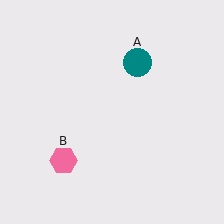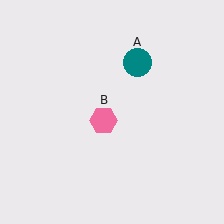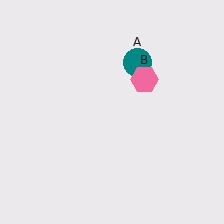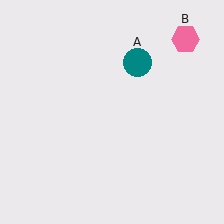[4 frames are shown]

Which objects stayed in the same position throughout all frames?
Teal circle (object A) remained stationary.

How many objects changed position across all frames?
1 object changed position: pink hexagon (object B).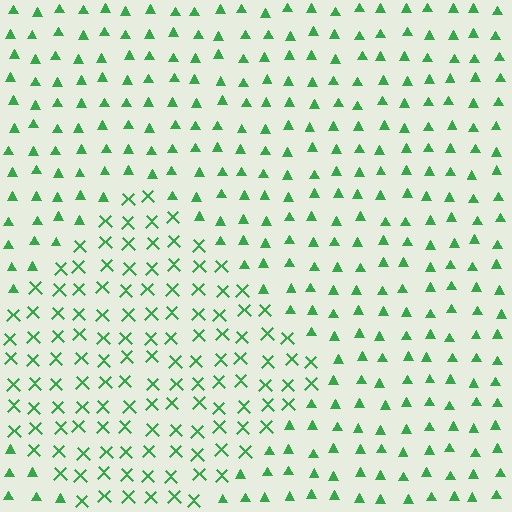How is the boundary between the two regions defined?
The boundary is defined by a change in element shape: X marks inside vs. triangles outside. All elements share the same color and spacing.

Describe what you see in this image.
The image is filled with small green elements arranged in a uniform grid. A diamond-shaped region contains X marks, while the surrounding area contains triangles. The boundary is defined purely by the change in element shape.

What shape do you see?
I see a diamond.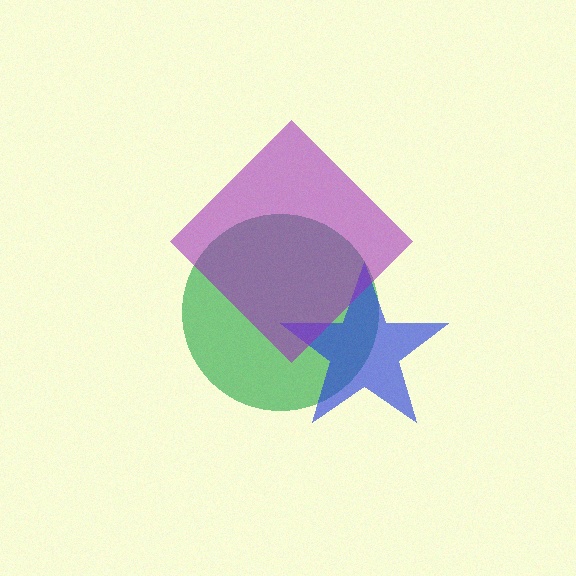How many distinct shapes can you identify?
There are 3 distinct shapes: a green circle, a blue star, a purple diamond.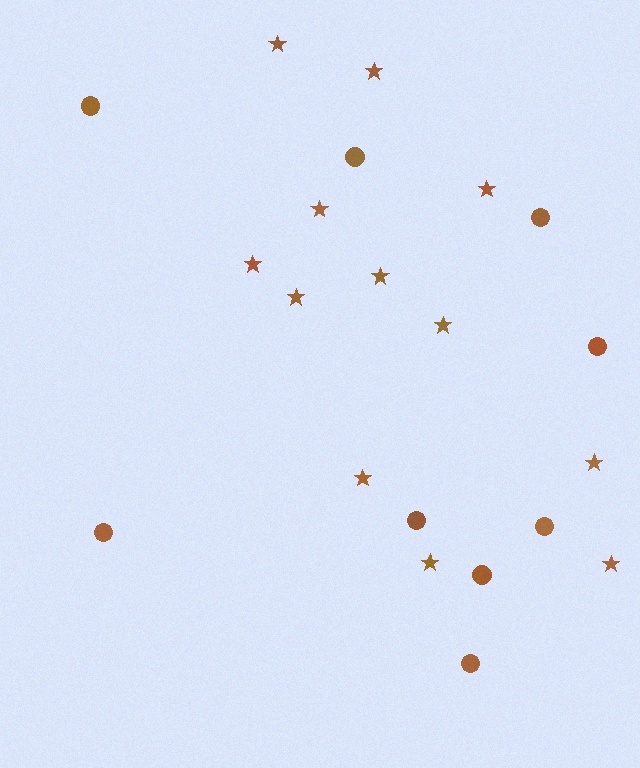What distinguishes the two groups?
There are 2 groups: one group of circles (9) and one group of stars (12).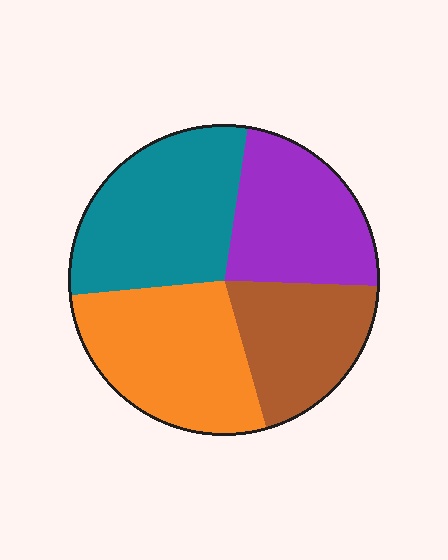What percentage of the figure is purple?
Purple takes up about one quarter (1/4) of the figure.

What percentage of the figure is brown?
Brown covers 20% of the figure.